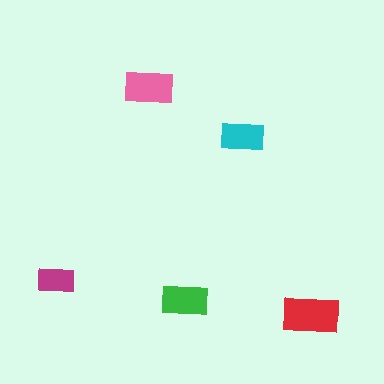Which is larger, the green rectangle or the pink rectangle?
The pink one.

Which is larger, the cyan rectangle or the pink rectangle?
The pink one.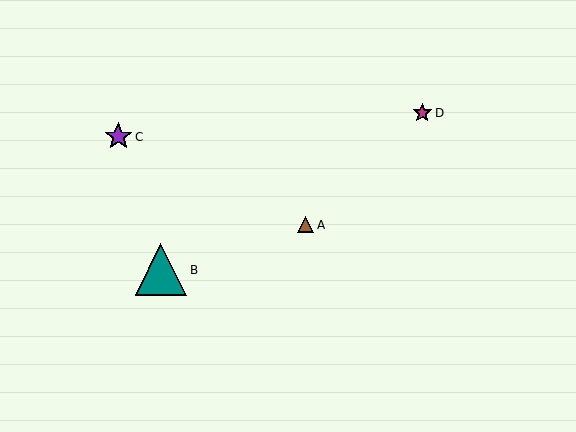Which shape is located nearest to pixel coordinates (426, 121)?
The magenta star (labeled D) at (422, 113) is nearest to that location.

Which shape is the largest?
The teal triangle (labeled B) is the largest.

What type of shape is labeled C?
Shape C is a purple star.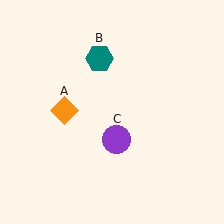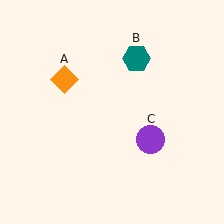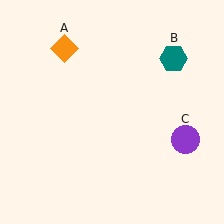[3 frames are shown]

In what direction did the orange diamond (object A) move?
The orange diamond (object A) moved up.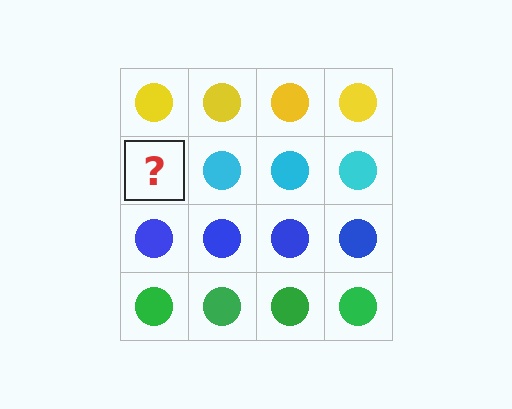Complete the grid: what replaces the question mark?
The question mark should be replaced with a cyan circle.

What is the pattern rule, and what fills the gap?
The rule is that each row has a consistent color. The gap should be filled with a cyan circle.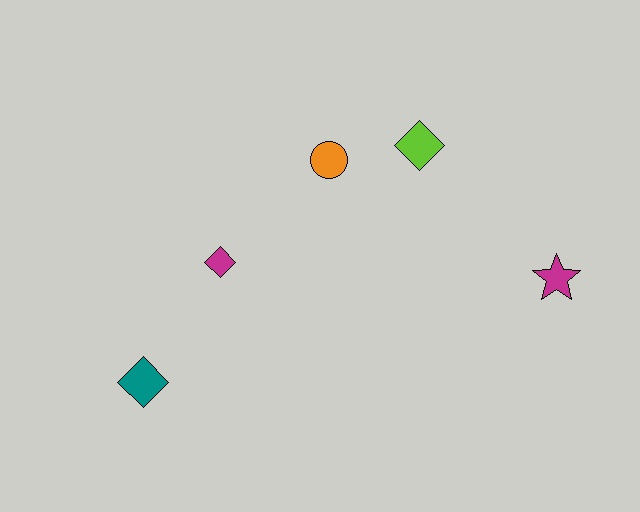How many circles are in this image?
There is 1 circle.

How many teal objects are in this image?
There is 1 teal object.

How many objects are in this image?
There are 5 objects.